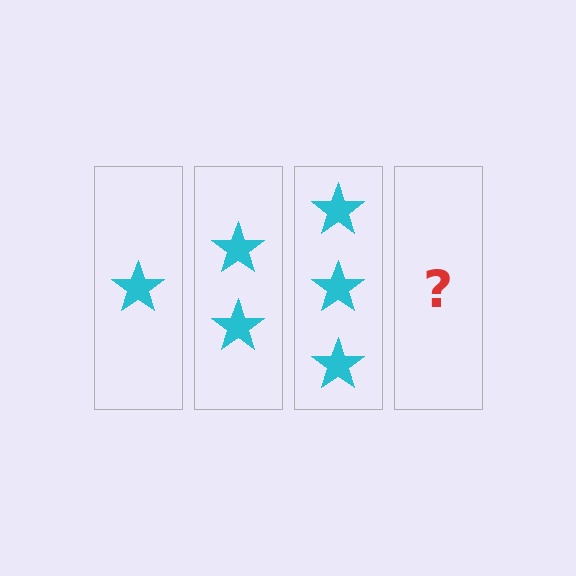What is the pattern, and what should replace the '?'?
The pattern is that each step adds one more star. The '?' should be 4 stars.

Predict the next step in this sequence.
The next step is 4 stars.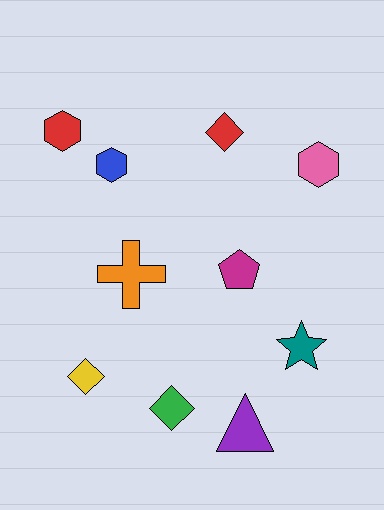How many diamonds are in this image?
There are 3 diamonds.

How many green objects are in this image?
There is 1 green object.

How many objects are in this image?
There are 10 objects.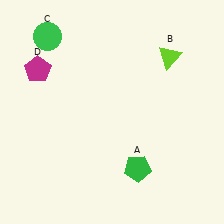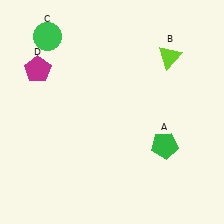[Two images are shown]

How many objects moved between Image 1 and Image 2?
1 object moved between the two images.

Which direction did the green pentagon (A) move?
The green pentagon (A) moved right.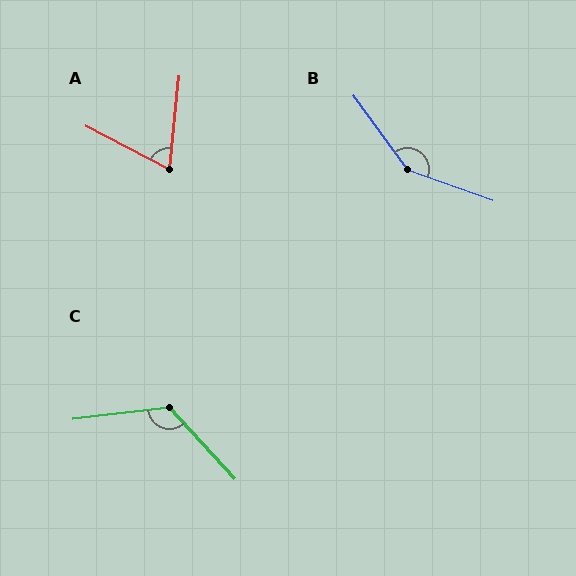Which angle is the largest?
B, at approximately 146 degrees.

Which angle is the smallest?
A, at approximately 69 degrees.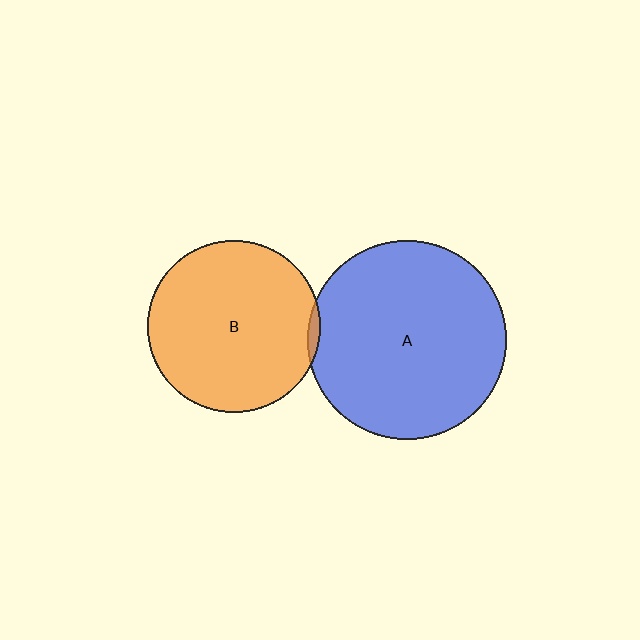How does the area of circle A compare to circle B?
Approximately 1.3 times.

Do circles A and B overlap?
Yes.